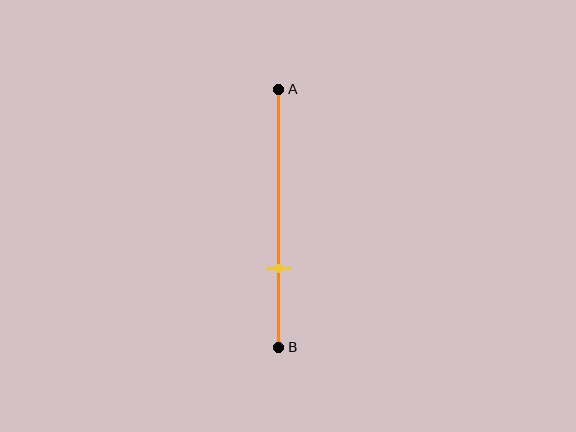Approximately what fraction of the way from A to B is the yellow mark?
The yellow mark is approximately 70% of the way from A to B.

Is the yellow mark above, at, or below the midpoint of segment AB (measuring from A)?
The yellow mark is below the midpoint of segment AB.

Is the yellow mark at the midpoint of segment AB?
No, the mark is at about 70% from A, not at the 50% midpoint.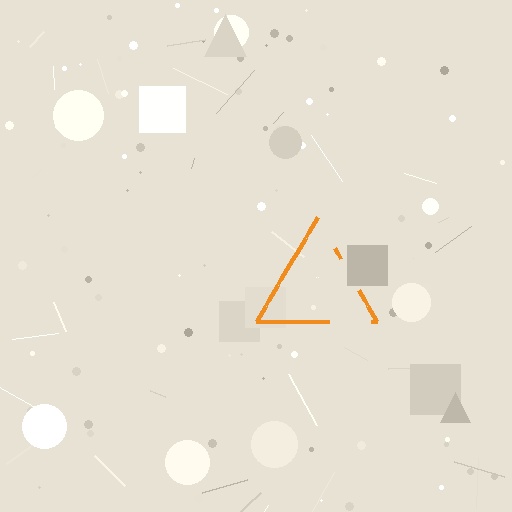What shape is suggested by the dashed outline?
The dashed outline suggests a triangle.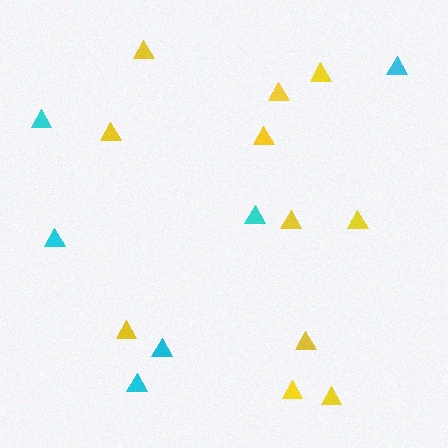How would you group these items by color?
There are 2 groups: one group of yellow triangles (11) and one group of cyan triangles (6).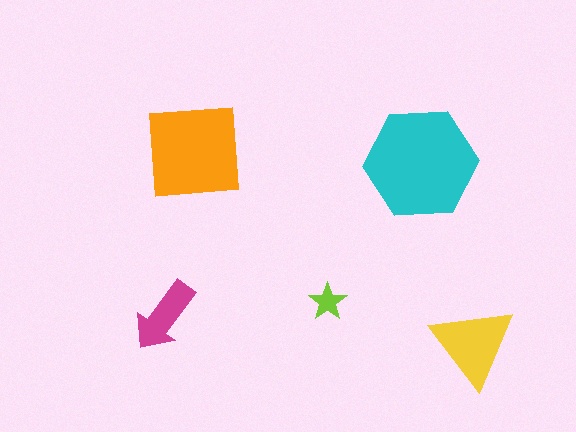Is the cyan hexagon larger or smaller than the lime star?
Larger.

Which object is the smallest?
The lime star.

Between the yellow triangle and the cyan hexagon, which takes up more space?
The cyan hexagon.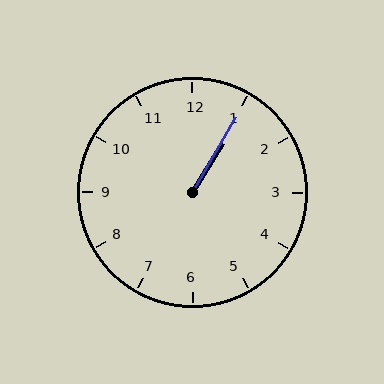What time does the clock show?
1:05.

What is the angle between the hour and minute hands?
Approximately 2 degrees.